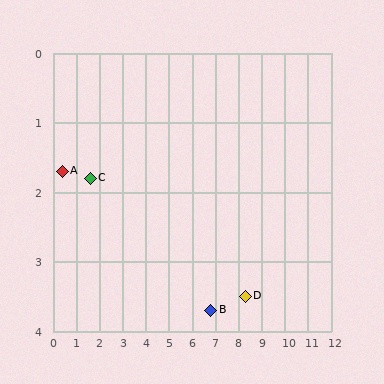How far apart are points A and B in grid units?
Points A and B are about 6.7 grid units apart.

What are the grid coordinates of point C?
Point C is at approximately (1.6, 1.8).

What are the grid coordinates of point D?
Point D is at approximately (8.3, 3.5).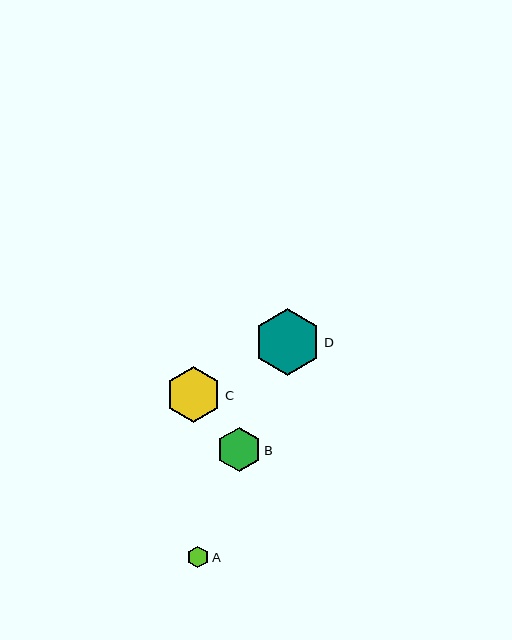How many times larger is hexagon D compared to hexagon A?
Hexagon D is approximately 3.0 times the size of hexagon A.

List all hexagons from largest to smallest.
From largest to smallest: D, C, B, A.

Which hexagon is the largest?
Hexagon D is the largest with a size of approximately 67 pixels.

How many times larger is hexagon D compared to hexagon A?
Hexagon D is approximately 3.0 times the size of hexagon A.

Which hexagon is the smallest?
Hexagon A is the smallest with a size of approximately 22 pixels.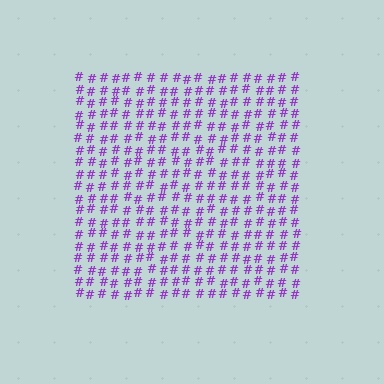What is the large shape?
The large shape is a square.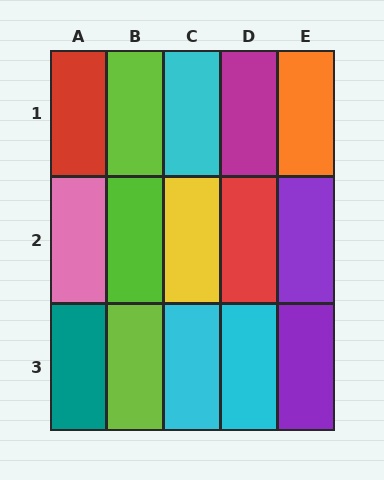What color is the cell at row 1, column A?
Red.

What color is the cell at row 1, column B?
Lime.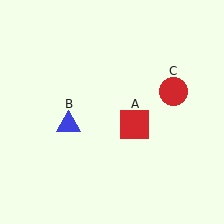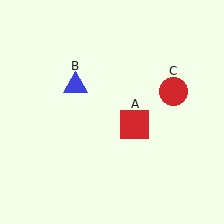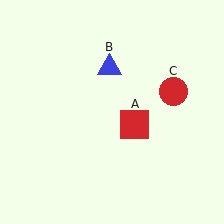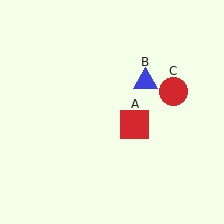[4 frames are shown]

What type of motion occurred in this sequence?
The blue triangle (object B) rotated clockwise around the center of the scene.